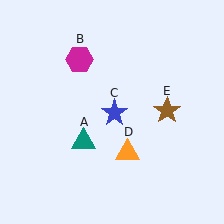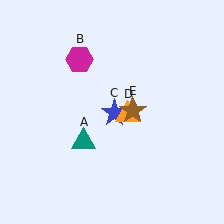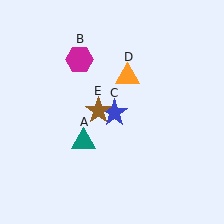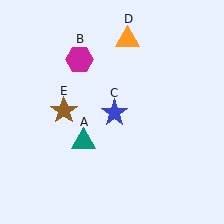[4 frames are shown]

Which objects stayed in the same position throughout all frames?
Teal triangle (object A) and magenta hexagon (object B) and blue star (object C) remained stationary.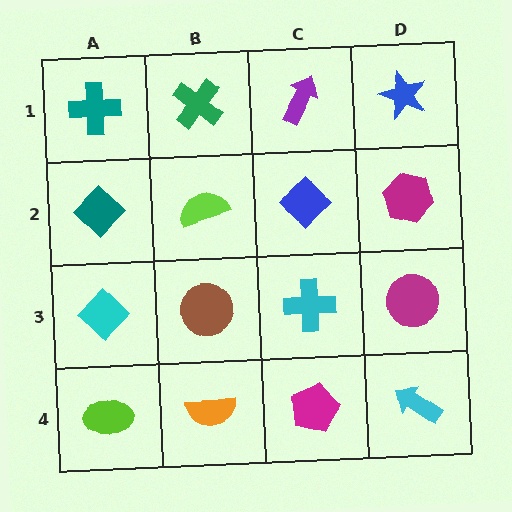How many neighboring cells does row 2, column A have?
3.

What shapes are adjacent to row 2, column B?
A green cross (row 1, column B), a brown circle (row 3, column B), a teal diamond (row 2, column A), a blue diamond (row 2, column C).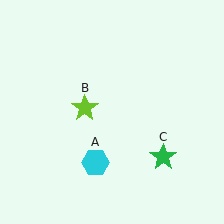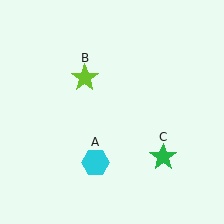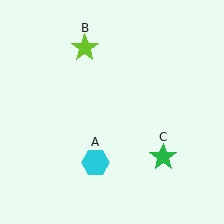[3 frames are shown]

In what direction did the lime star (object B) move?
The lime star (object B) moved up.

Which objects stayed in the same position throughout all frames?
Cyan hexagon (object A) and green star (object C) remained stationary.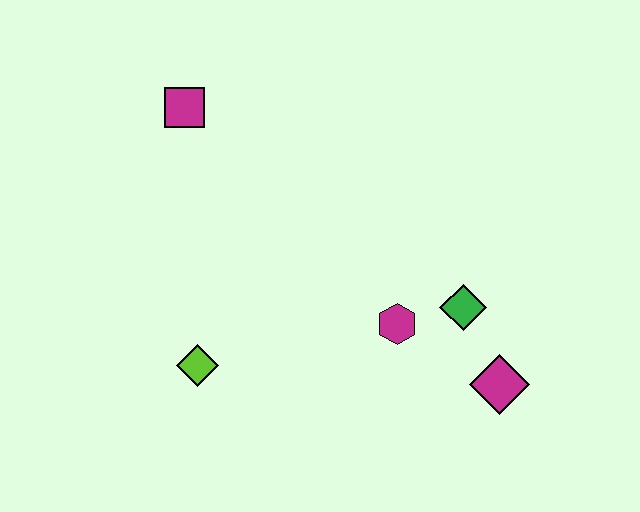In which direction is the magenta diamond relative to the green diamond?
The magenta diamond is below the green diamond.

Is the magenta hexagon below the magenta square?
Yes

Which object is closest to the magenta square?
The lime diamond is closest to the magenta square.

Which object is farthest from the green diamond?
The magenta square is farthest from the green diamond.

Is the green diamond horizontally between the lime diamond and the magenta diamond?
Yes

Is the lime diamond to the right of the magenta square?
Yes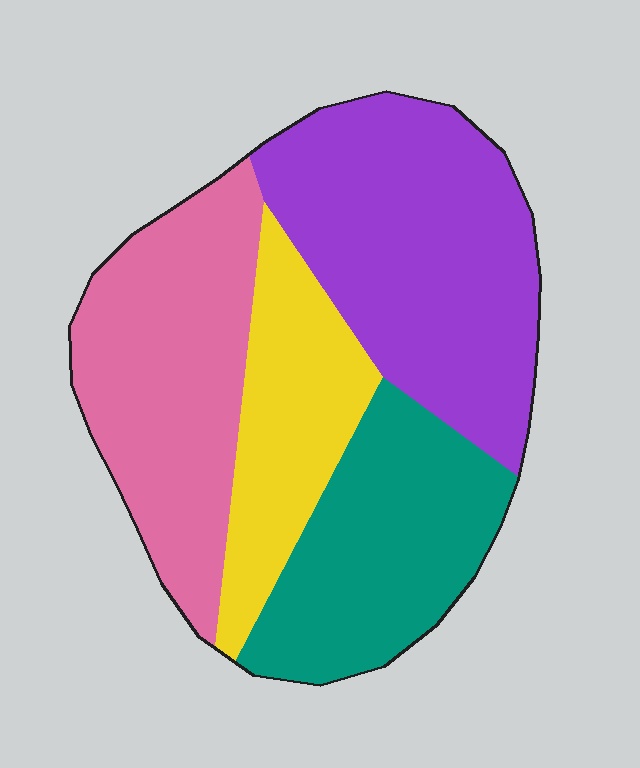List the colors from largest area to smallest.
From largest to smallest: purple, pink, teal, yellow.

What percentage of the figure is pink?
Pink covers around 25% of the figure.